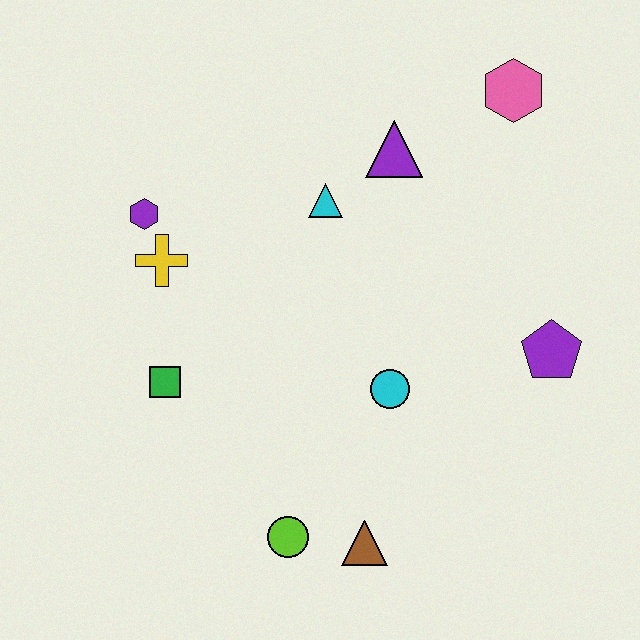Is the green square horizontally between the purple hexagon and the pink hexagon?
Yes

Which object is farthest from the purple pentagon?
The purple hexagon is farthest from the purple pentagon.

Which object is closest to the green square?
The yellow cross is closest to the green square.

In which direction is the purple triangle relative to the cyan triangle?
The purple triangle is to the right of the cyan triangle.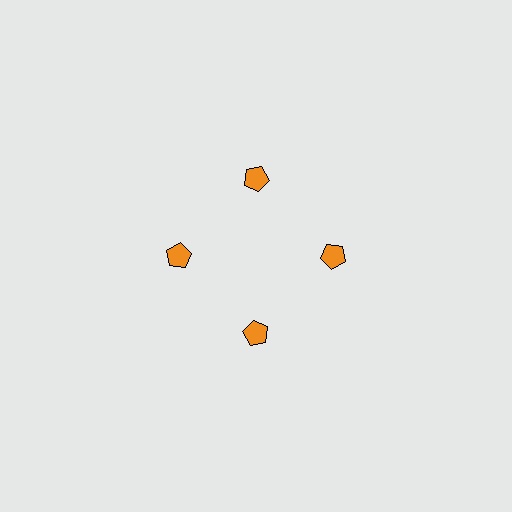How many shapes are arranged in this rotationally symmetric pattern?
There are 4 shapes, arranged in 4 groups of 1.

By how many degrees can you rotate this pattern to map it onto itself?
The pattern maps onto itself every 90 degrees of rotation.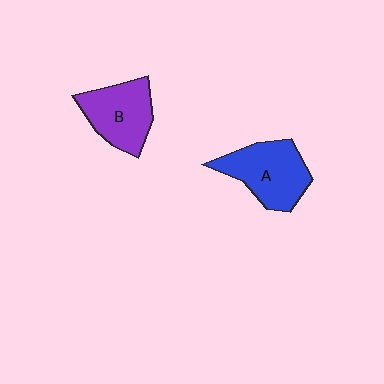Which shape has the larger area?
Shape A (blue).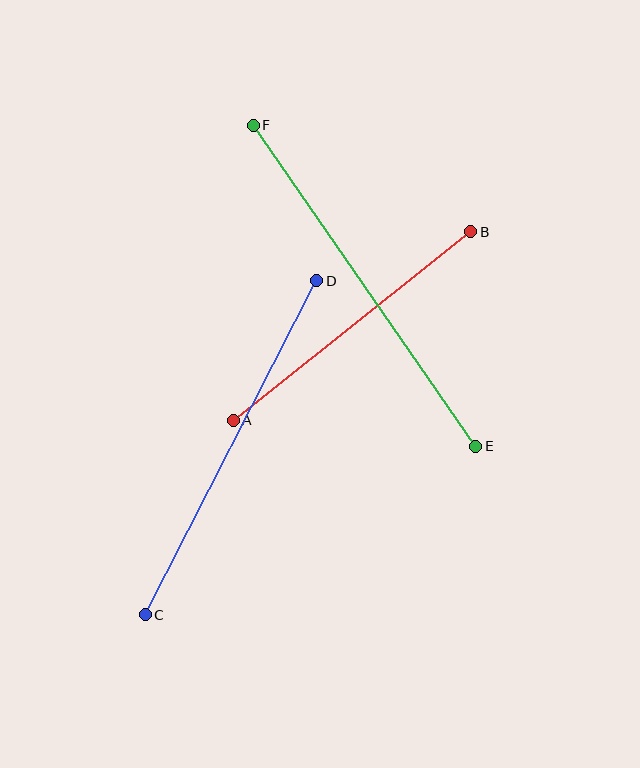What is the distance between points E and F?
The distance is approximately 390 pixels.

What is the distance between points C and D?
The distance is approximately 376 pixels.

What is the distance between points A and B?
The distance is approximately 304 pixels.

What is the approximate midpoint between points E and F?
The midpoint is at approximately (365, 286) pixels.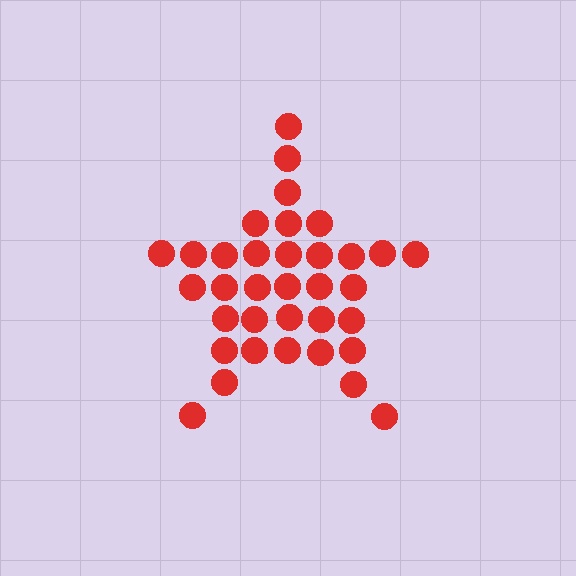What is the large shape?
The large shape is a star.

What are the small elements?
The small elements are circles.